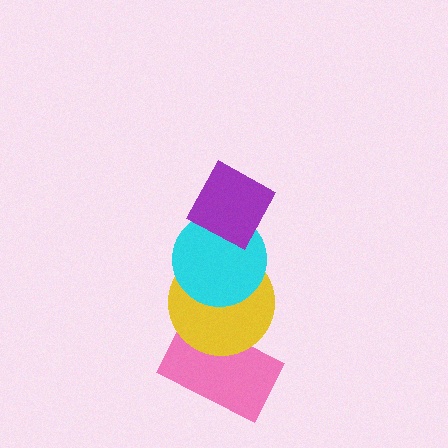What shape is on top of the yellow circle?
The cyan circle is on top of the yellow circle.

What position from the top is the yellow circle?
The yellow circle is 3rd from the top.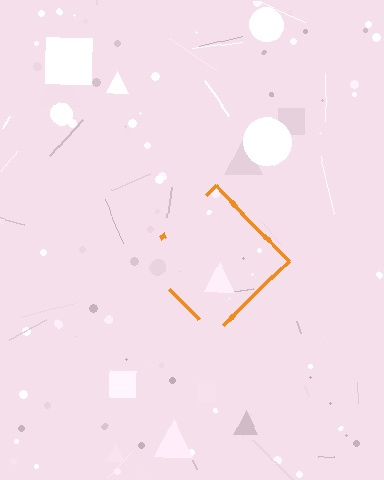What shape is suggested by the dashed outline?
The dashed outline suggests a diamond.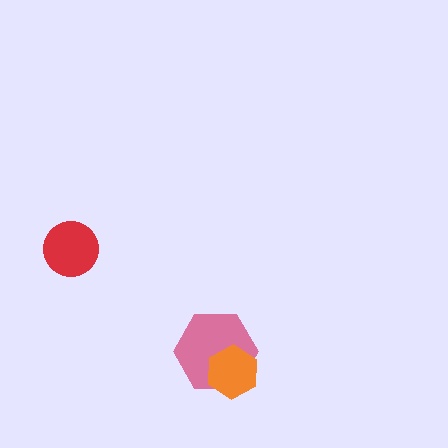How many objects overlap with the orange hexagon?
1 object overlaps with the orange hexagon.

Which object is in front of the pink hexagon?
The orange hexagon is in front of the pink hexagon.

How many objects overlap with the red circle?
0 objects overlap with the red circle.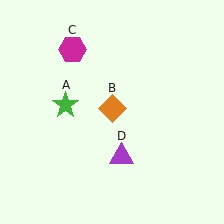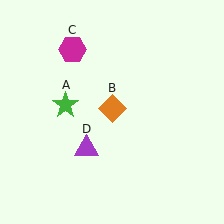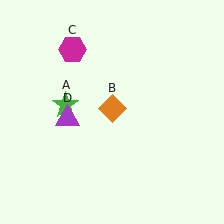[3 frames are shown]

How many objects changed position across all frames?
1 object changed position: purple triangle (object D).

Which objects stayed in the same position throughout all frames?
Green star (object A) and orange diamond (object B) and magenta hexagon (object C) remained stationary.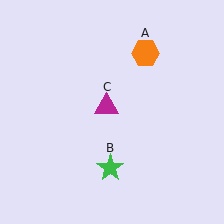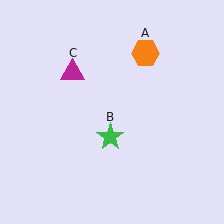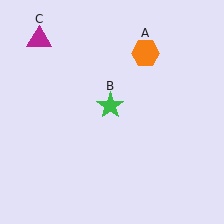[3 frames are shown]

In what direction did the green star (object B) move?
The green star (object B) moved up.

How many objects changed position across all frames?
2 objects changed position: green star (object B), magenta triangle (object C).